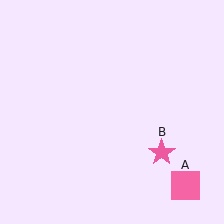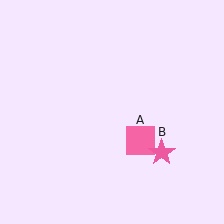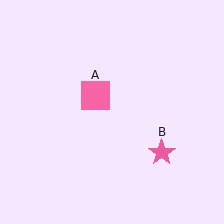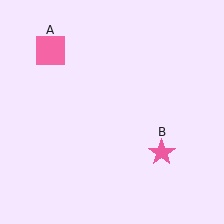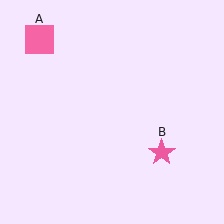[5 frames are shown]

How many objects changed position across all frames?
1 object changed position: pink square (object A).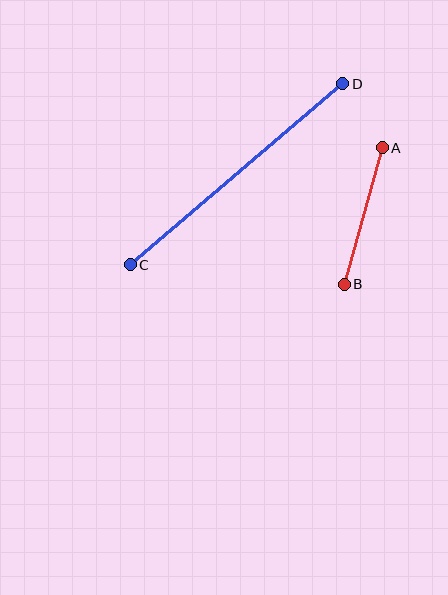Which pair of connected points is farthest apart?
Points C and D are farthest apart.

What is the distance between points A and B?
The distance is approximately 142 pixels.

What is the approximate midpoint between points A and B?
The midpoint is at approximately (363, 216) pixels.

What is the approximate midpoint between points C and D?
The midpoint is at approximately (236, 174) pixels.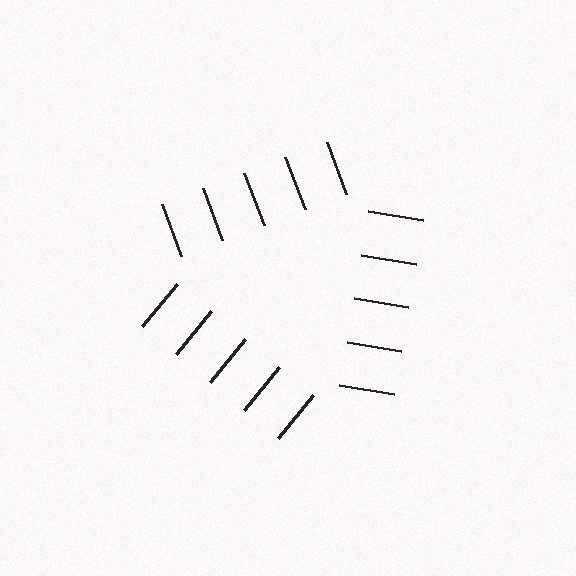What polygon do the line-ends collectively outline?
An illusory triangle — the line segments terminate on its edges but no continuous stroke is drawn.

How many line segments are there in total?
15 — 5 along each of the 3 edges.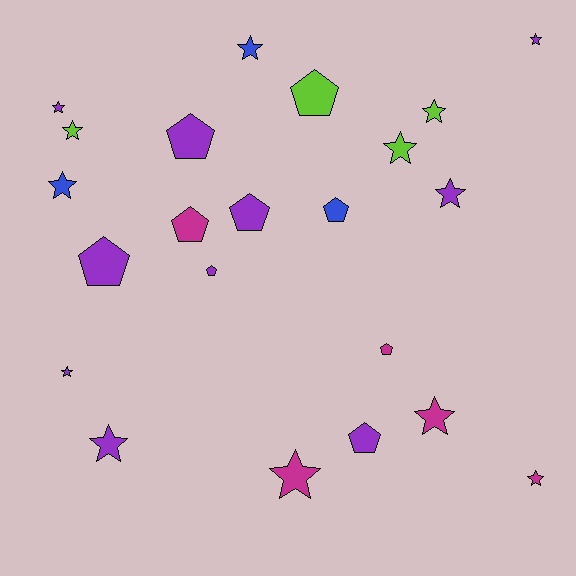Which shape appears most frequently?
Star, with 13 objects.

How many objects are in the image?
There are 22 objects.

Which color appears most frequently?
Purple, with 10 objects.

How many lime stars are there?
There are 3 lime stars.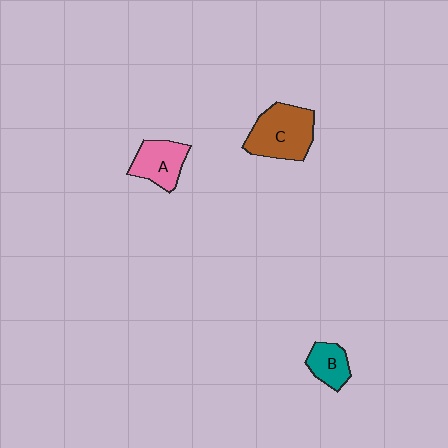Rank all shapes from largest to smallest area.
From largest to smallest: C (brown), A (pink), B (teal).